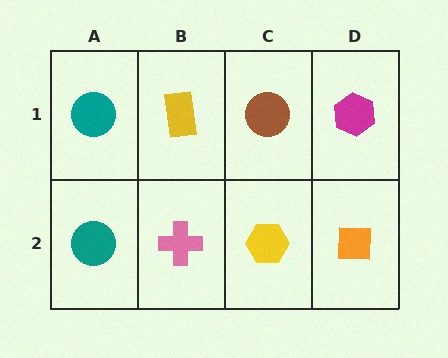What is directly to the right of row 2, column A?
A pink cross.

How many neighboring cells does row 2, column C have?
3.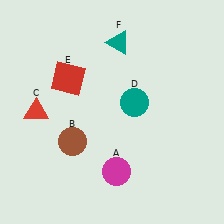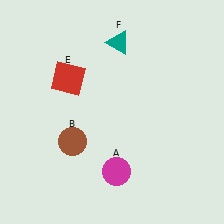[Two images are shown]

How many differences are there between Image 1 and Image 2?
There are 2 differences between the two images.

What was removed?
The teal circle (D), the red triangle (C) were removed in Image 2.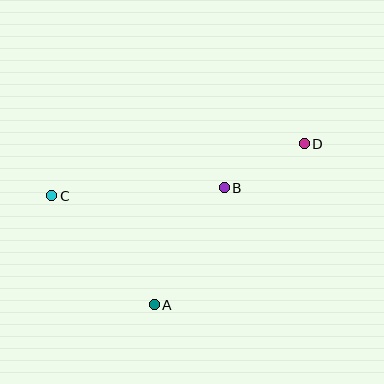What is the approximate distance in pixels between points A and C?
The distance between A and C is approximately 150 pixels.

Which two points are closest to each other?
Points B and D are closest to each other.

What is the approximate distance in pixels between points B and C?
The distance between B and C is approximately 173 pixels.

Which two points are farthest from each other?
Points C and D are farthest from each other.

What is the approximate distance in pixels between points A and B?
The distance between A and B is approximately 137 pixels.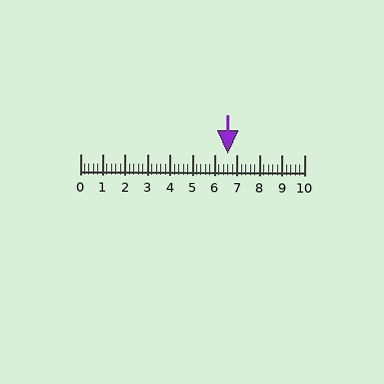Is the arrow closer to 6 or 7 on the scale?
The arrow is closer to 7.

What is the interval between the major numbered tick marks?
The major tick marks are spaced 1 units apart.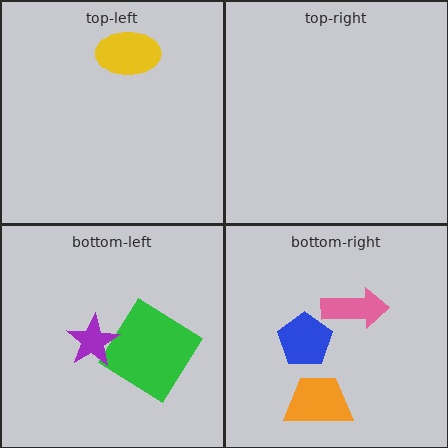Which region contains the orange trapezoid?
The bottom-right region.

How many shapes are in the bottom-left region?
2.